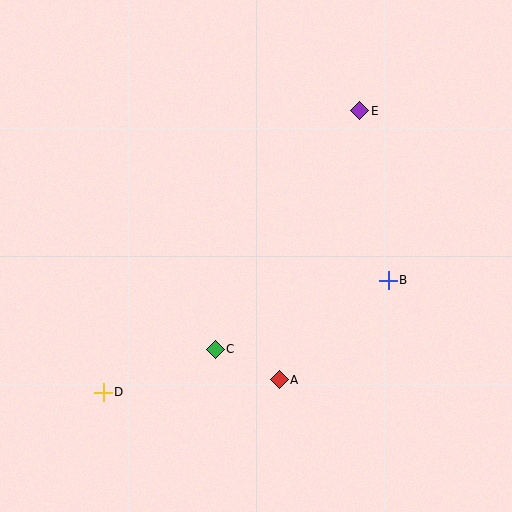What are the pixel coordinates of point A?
Point A is at (279, 380).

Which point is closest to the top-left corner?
Point E is closest to the top-left corner.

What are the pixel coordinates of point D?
Point D is at (103, 393).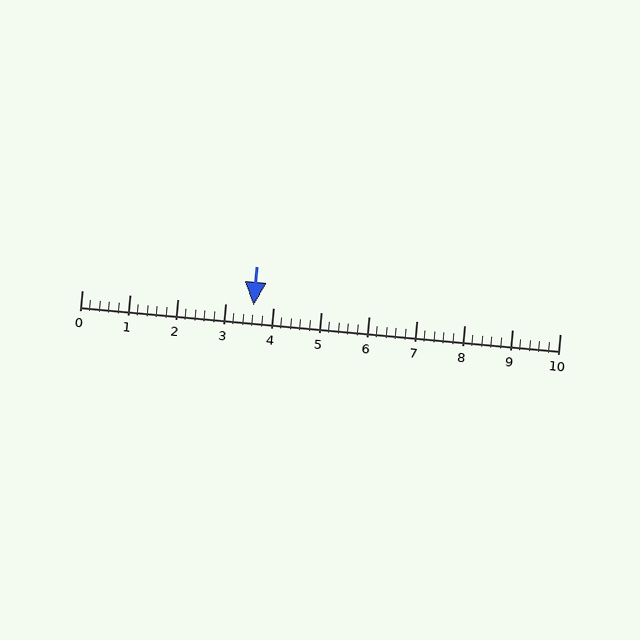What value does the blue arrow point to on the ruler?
The blue arrow points to approximately 3.6.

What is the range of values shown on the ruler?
The ruler shows values from 0 to 10.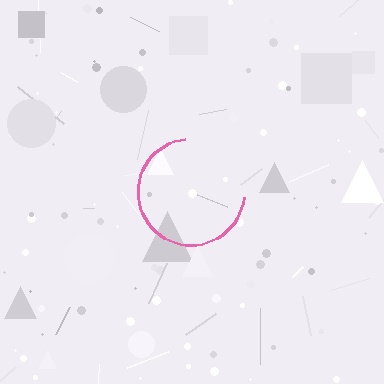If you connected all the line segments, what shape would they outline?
They would outline a circle.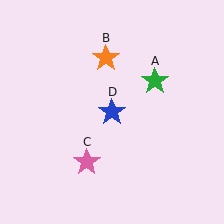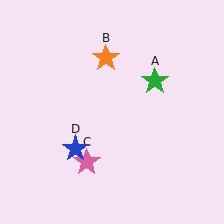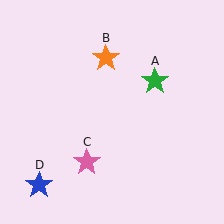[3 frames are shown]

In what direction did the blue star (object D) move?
The blue star (object D) moved down and to the left.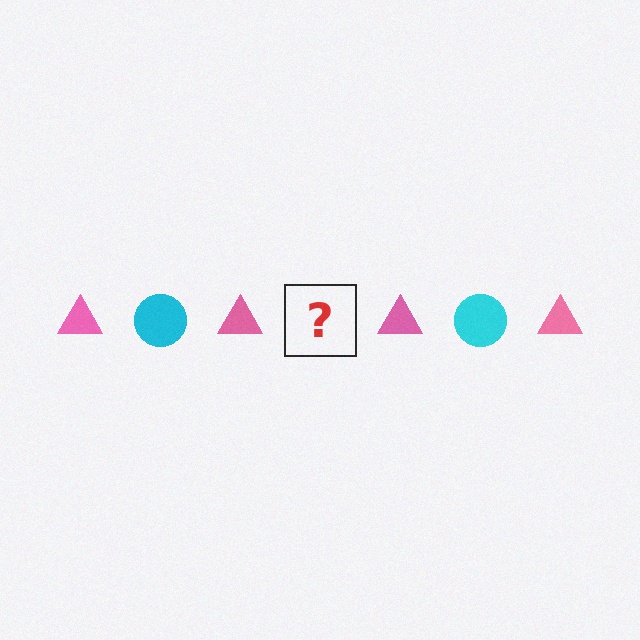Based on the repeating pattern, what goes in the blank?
The blank should be a cyan circle.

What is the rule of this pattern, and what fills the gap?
The rule is that the pattern alternates between pink triangle and cyan circle. The gap should be filled with a cyan circle.